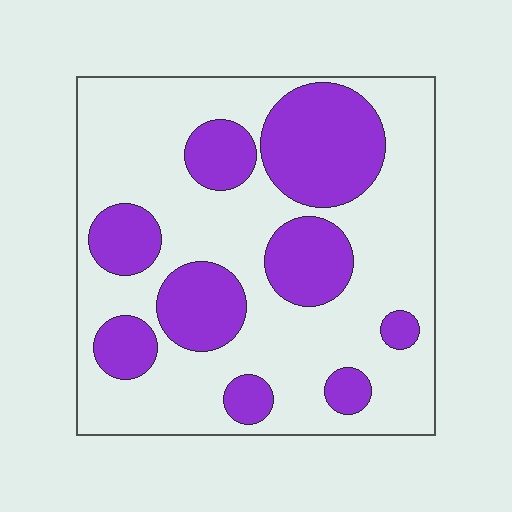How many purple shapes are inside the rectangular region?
9.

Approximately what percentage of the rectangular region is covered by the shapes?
Approximately 30%.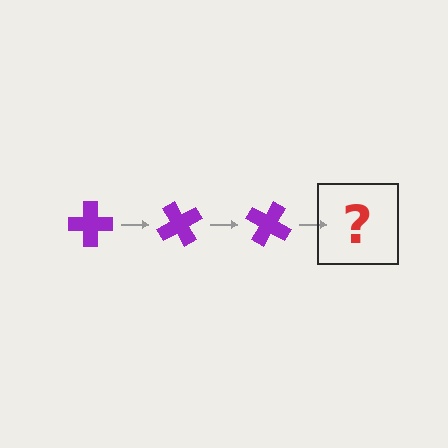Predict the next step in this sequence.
The next step is a purple cross rotated 180 degrees.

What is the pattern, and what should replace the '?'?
The pattern is that the cross rotates 60 degrees each step. The '?' should be a purple cross rotated 180 degrees.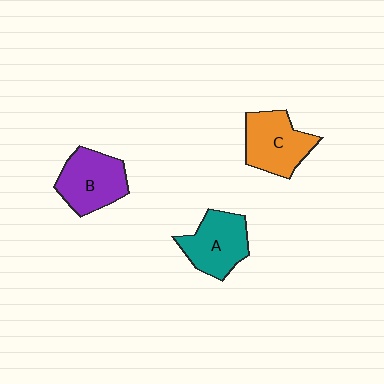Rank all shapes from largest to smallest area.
From largest to smallest: C (orange), B (purple), A (teal).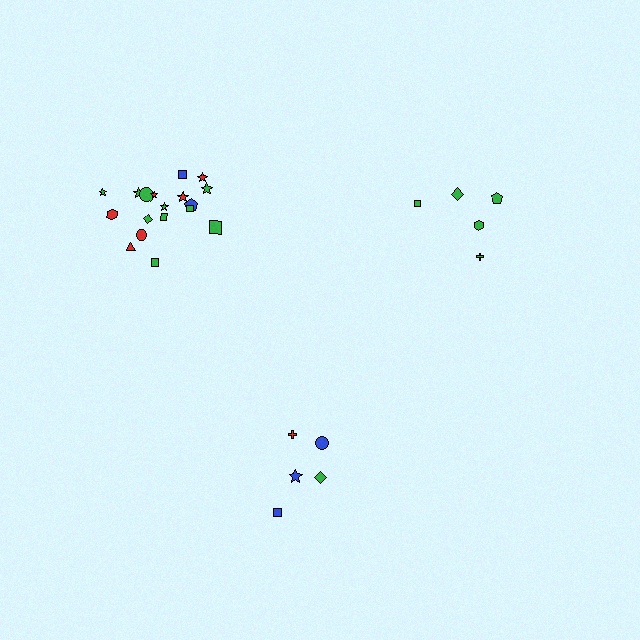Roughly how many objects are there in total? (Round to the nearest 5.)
Roughly 30 objects in total.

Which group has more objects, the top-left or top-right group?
The top-left group.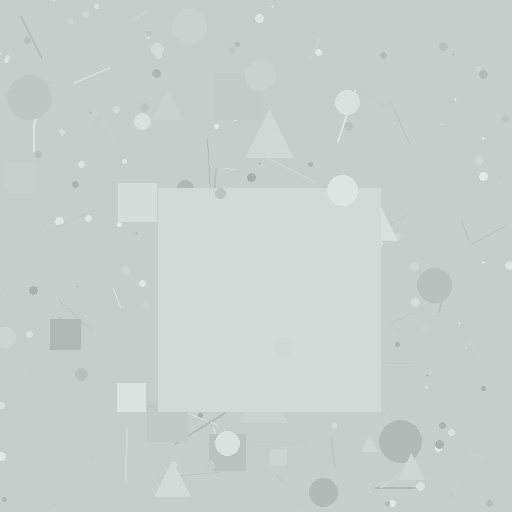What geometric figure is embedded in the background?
A square is embedded in the background.